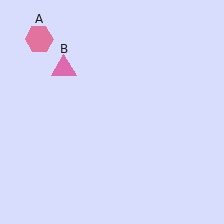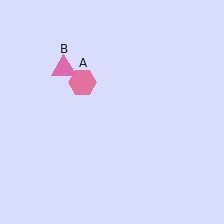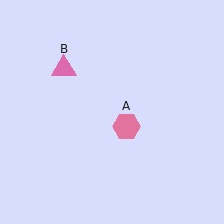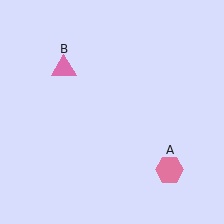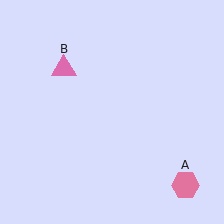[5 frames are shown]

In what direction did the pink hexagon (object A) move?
The pink hexagon (object A) moved down and to the right.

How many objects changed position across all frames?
1 object changed position: pink hexagon (object A).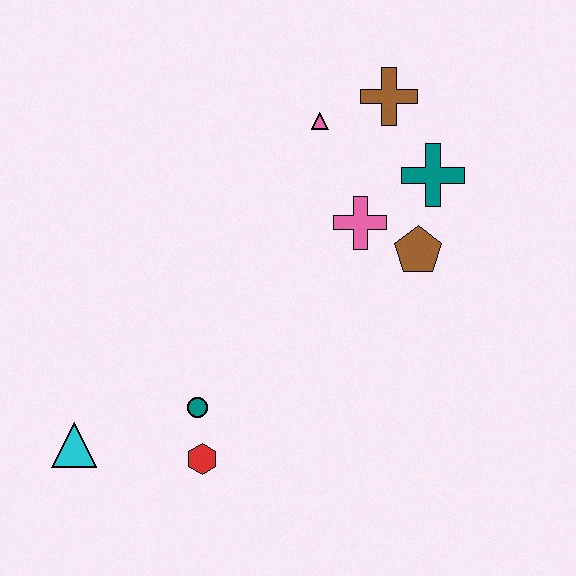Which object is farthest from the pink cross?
The cyan triangle is farthest from the pink cross.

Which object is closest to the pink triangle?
The brown cross is closest to the pink triangle.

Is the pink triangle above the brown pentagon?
Yes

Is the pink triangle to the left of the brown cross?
Yes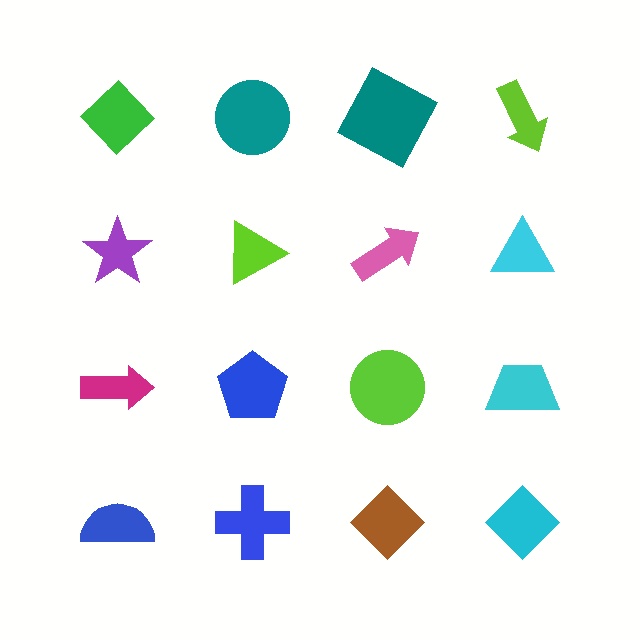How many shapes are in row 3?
4 shapes.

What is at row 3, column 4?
A cyan trapezoid.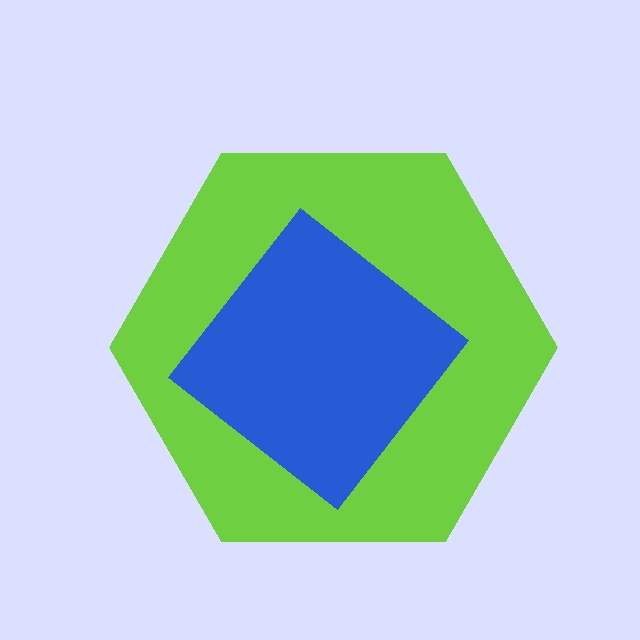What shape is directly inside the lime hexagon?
The blue diamond.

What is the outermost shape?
The lime hexagon.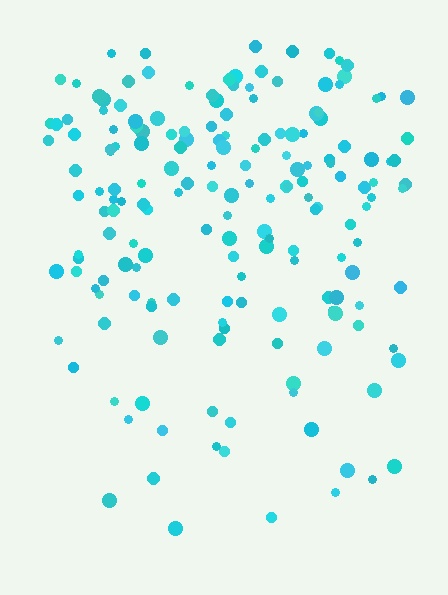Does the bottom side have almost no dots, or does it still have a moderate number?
Still a moderate number, just noticeably fewer than the top.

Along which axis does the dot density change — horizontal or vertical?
Vertical.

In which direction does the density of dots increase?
From bottom to top, with the top side densest.